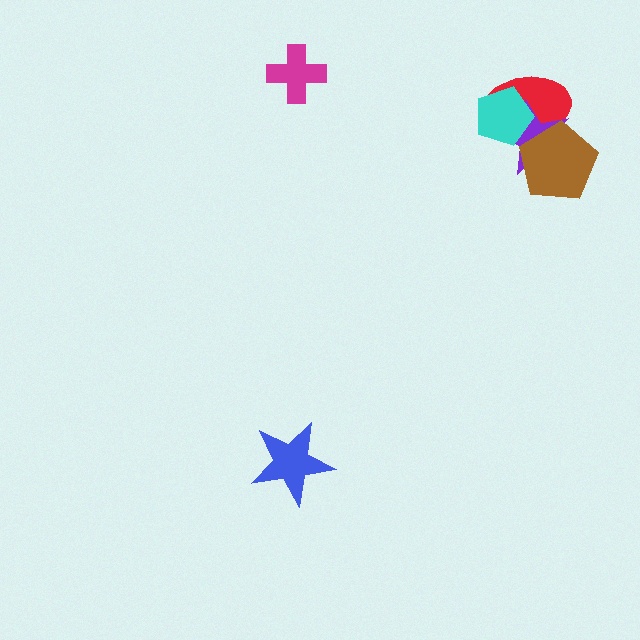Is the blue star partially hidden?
No, no other shape covers it.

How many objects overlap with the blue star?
0 objects overlap with the blue star.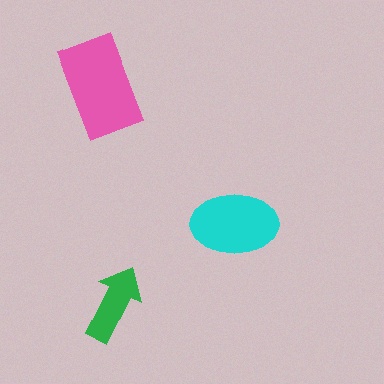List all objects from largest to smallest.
The pink rectangle, the cyan ellipse, the green arrow.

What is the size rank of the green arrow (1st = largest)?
3rd.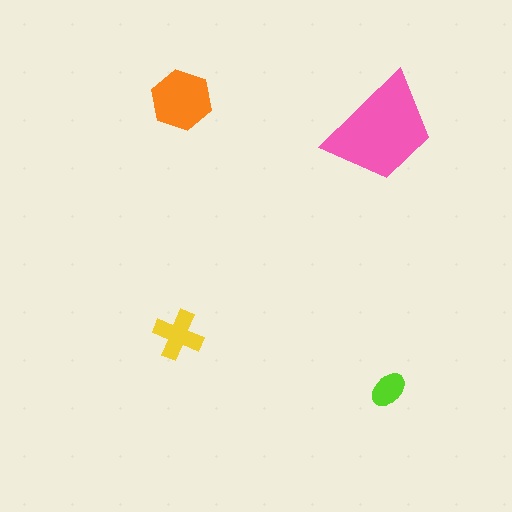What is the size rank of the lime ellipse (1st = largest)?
4th.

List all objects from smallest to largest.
The lime ellipse, the yellow cross, the orange hexagon, the pink trapezoid.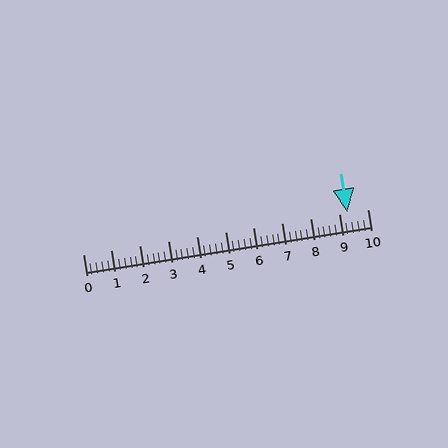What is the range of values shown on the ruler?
The ruler shows values from 0 to 10.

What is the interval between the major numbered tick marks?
The major tick marks are spaced 1 units apart.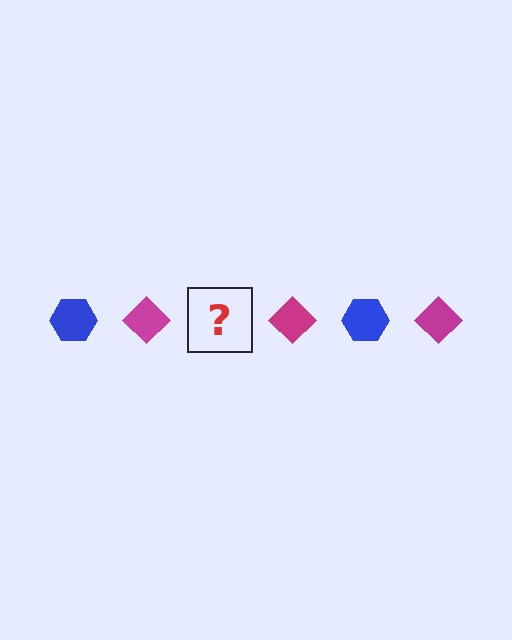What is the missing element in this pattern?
The missing element is a blue hexagon.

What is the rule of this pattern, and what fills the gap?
The rule is that the pattern alternates between blue hexagon and magenta diamond. The gap should be filled with a blue hexagon.